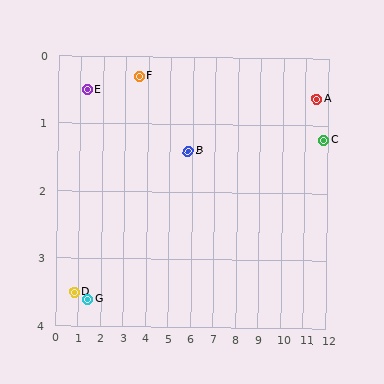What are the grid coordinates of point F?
Point F is at approximately (3.6, 0.3).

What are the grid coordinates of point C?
Point C is at approximately (11.8, 1.2).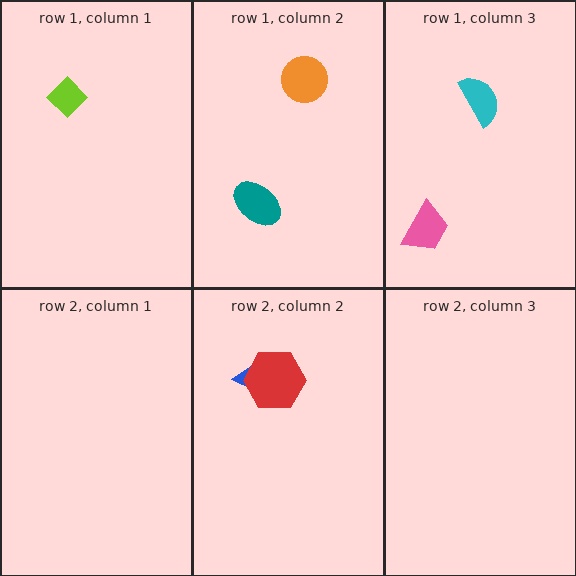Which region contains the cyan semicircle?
The row 1, column 3 region.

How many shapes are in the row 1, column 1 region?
1.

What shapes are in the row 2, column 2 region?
The blue triangle, the red hexagon.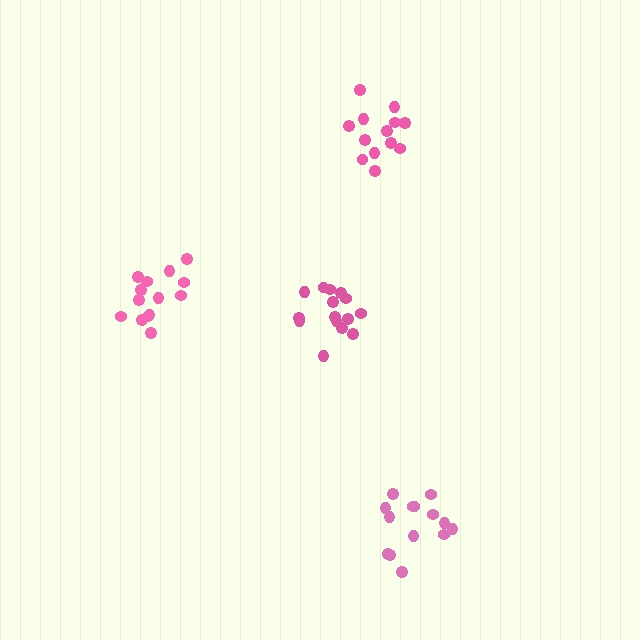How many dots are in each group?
Group 1: 15 dots, Group 2: 14 dots, Group 3: 13 dots, Group 4: 14 dots (56 total).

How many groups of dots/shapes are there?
There are 4 groups.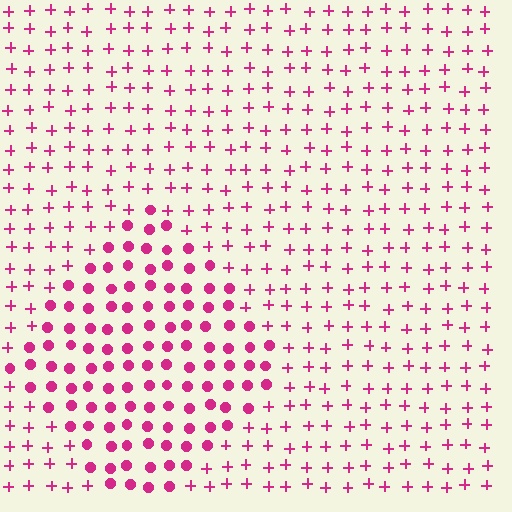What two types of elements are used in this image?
The image uses circles inside the diamond region and plus signs outside it.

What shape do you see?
I see a diamond.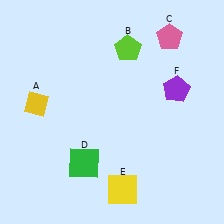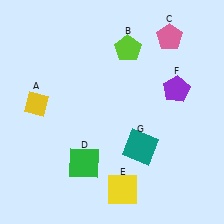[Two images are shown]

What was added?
A teal square (G) was added in Image 2.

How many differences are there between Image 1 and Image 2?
There is 1 difference between the two images.